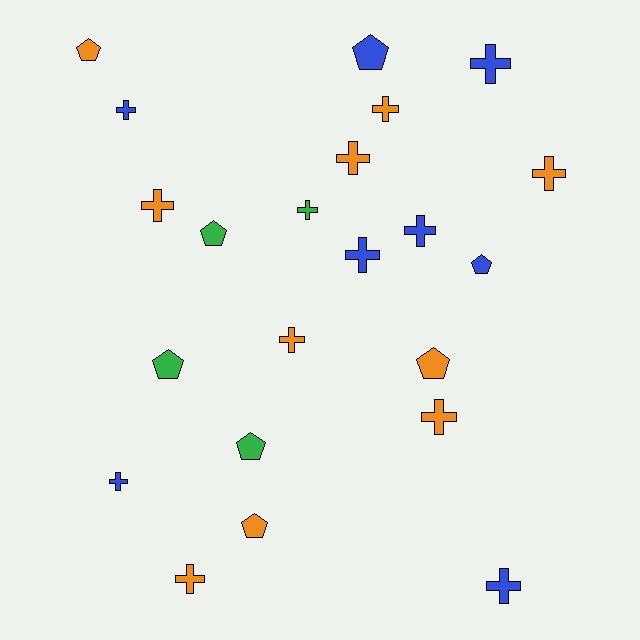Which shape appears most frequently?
Cross, with 14 objects.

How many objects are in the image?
There are 22 objects.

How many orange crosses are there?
There are 7 orange crosses.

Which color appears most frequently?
Orange, with 10 objects.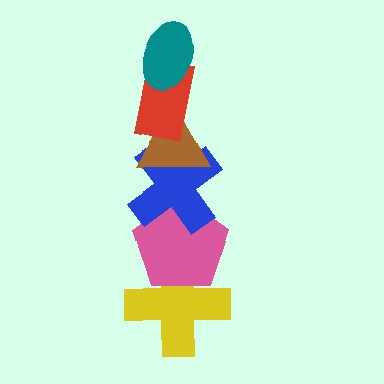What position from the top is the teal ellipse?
The teal ellipse is 1st from the top.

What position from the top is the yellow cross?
The yellow cross is 6th from the top.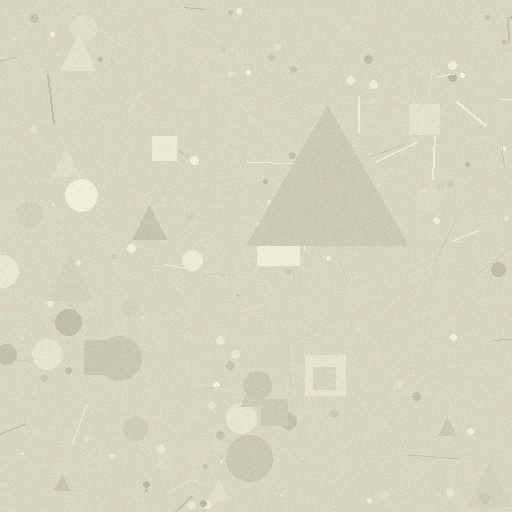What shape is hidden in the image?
A triangle is hidden in the image.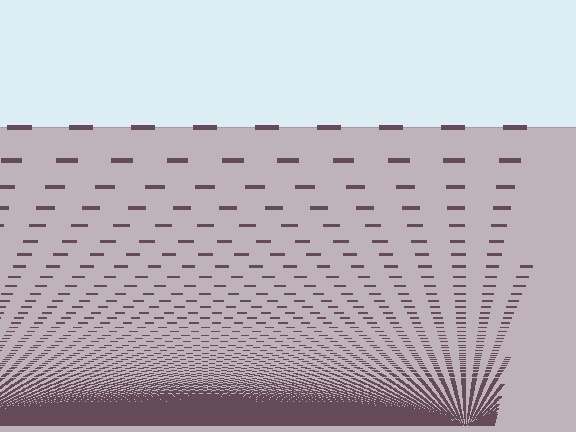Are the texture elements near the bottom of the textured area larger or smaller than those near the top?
Smaller. The gradient is inverted — elements near the bottom are smaller and denser.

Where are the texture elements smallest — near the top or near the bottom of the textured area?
Near the bottom.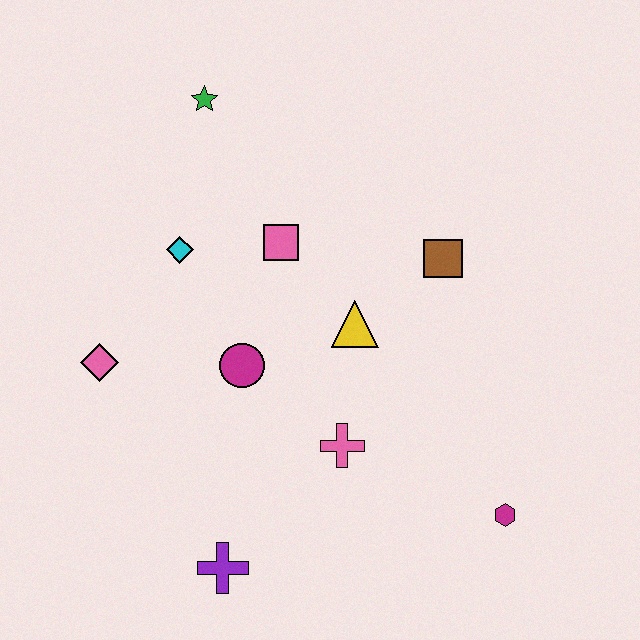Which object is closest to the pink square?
The cyan diamond is closest to the pink square.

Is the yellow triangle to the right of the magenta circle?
Yes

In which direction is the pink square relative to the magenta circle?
The pink square is above the magenta circle.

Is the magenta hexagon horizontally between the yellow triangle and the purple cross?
No